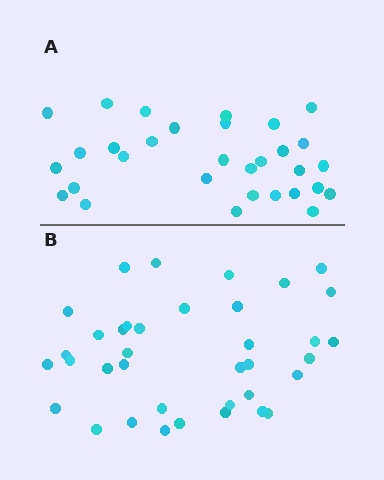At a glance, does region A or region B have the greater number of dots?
Region B (the bottom region) has more dots.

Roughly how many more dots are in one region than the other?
Region B has about 6 more dots than region A.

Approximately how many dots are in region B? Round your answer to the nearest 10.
About 40 dots. (The exact count is 37, which rounds to 40.)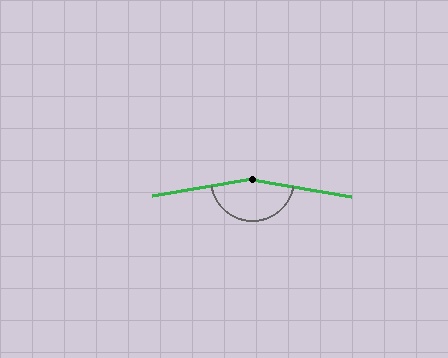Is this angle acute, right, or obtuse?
It is obtuse.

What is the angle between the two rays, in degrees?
Approximately 160 degrees.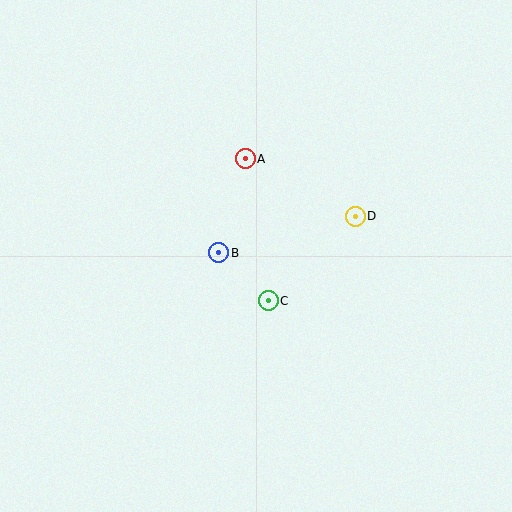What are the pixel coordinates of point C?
Point C is at (268, 301).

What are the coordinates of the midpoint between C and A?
The midpoint between C and A is at (257, 230).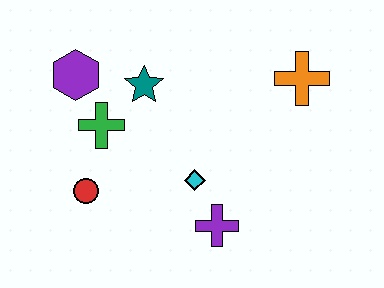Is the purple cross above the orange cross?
No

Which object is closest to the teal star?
The green cross is closest to the teal star.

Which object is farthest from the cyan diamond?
The purple hexagon is farthest from the cyan diamond.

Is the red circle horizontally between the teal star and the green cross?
No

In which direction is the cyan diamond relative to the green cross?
The cyan diamond is to the right of the green cross.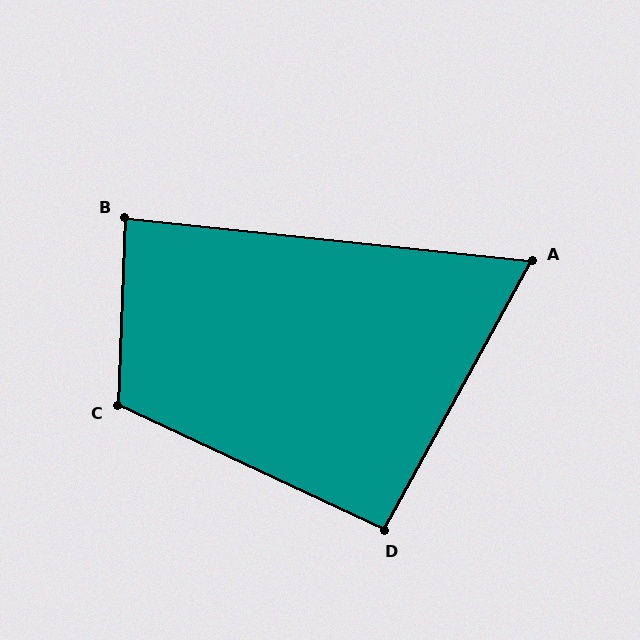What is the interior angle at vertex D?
Approximately 94 degrees (approximately right).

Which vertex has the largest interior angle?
C, at approximately 113 degrees.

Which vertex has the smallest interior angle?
A, at approximately 67 degrees.